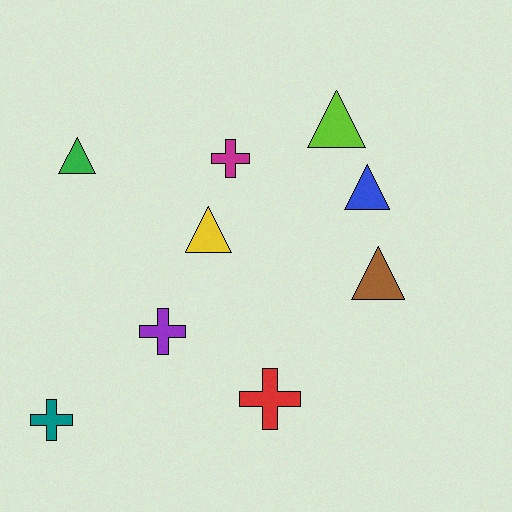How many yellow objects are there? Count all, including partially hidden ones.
There is 1 yellow object.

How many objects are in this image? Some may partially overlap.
There are 9 objects.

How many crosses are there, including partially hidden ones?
There are 4 crosses.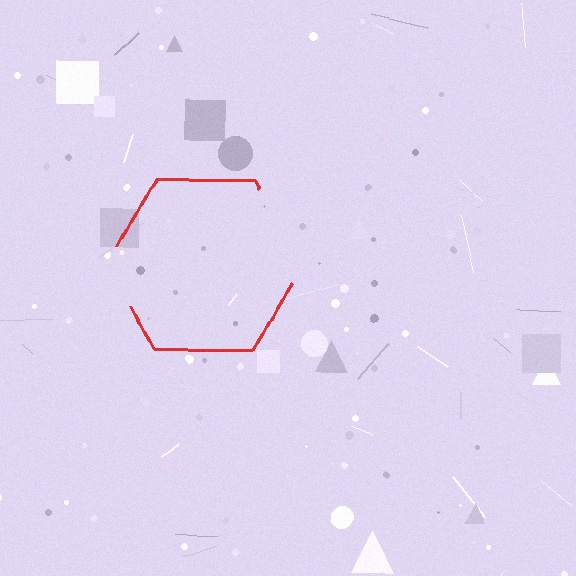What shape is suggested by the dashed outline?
The dashed outline suggests a hexagon.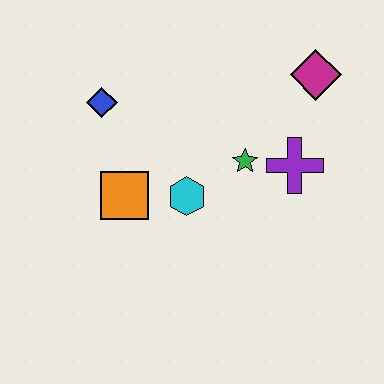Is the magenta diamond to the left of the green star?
No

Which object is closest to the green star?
The purple cross is closest to the green star.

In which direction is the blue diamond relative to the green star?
The blue diamond is to the left of the green star.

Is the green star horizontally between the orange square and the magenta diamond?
Yes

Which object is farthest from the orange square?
The magenta diamond is farthest from the orange square.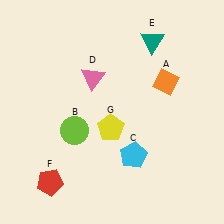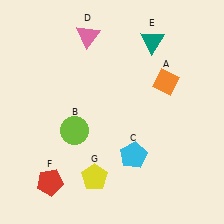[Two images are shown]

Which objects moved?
The objects that moved are: the pink triangle (D), the yellow pentagon (G).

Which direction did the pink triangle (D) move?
The pink triangle (D) moved up.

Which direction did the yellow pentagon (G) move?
The yellow pentagon (G) moved down.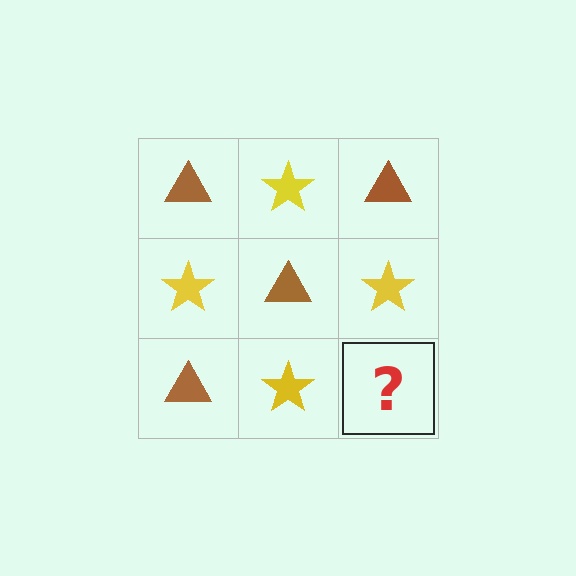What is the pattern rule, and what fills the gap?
The rule is that it alternates brown triangle and yellow star in a checkerboard pattern. The gap should be filled with a brown triangle.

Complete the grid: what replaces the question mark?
The question mark should be replaced with a brown triangle.